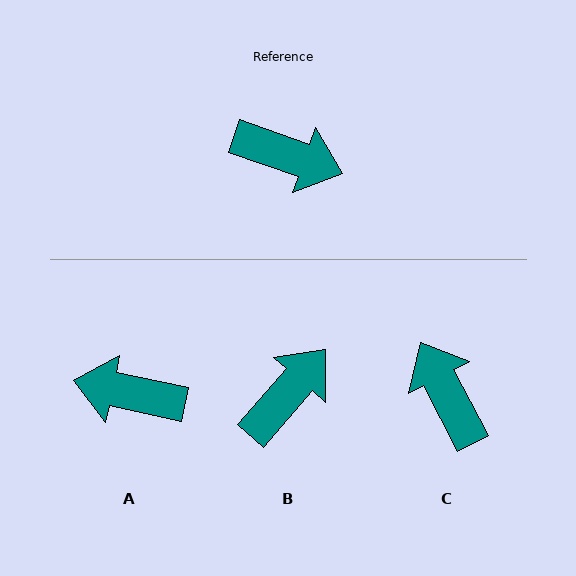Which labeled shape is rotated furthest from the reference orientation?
A, about 173 degrees away.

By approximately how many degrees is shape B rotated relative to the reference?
Approximately 68 degrees counter-clockwise.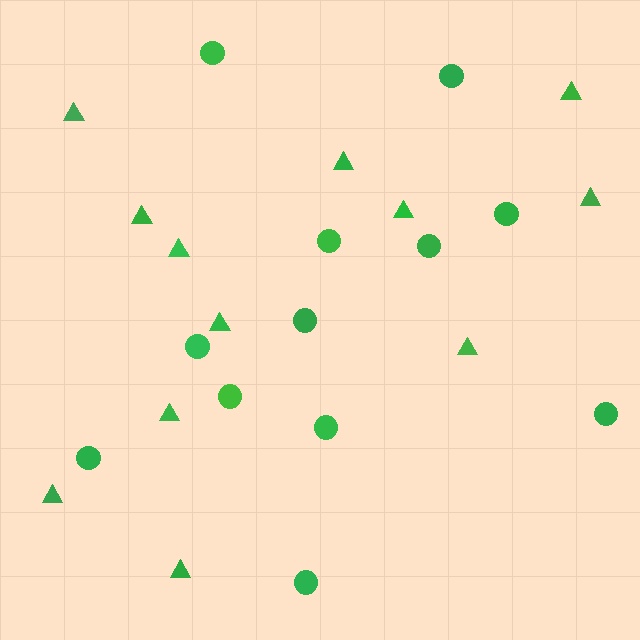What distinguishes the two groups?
There are 2 groups: one group of triangles (12) and one group of circles (12).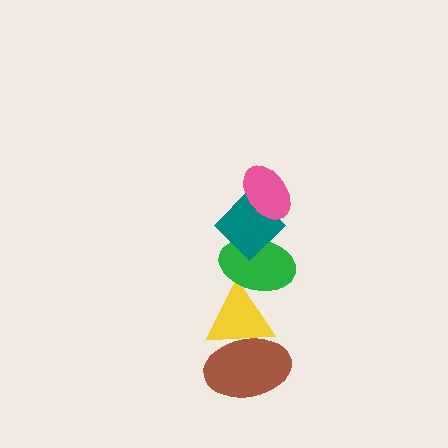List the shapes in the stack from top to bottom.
From top to bottom: the pink ellipse, the teal diamond, the green ellipse, the yellow triangle, the brown ellipse.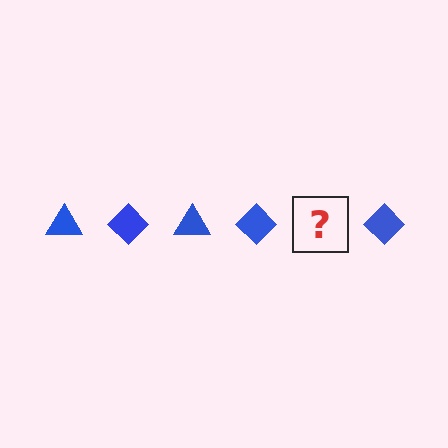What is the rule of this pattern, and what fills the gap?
The rule is that the pattern cycles through triangle, diamond shapes in blue. The gap should be filled with a blue triangle.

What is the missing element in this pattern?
The missing element is a blue triangle.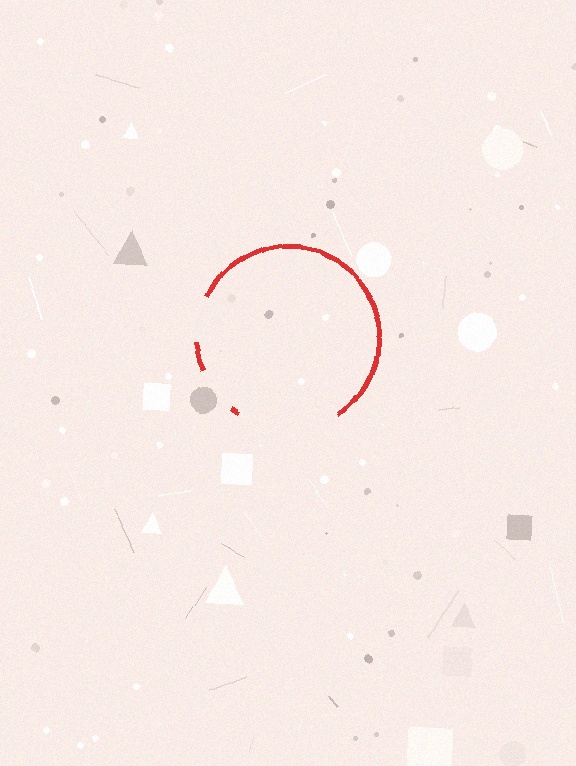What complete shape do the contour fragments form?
The contour fragments form a circle.